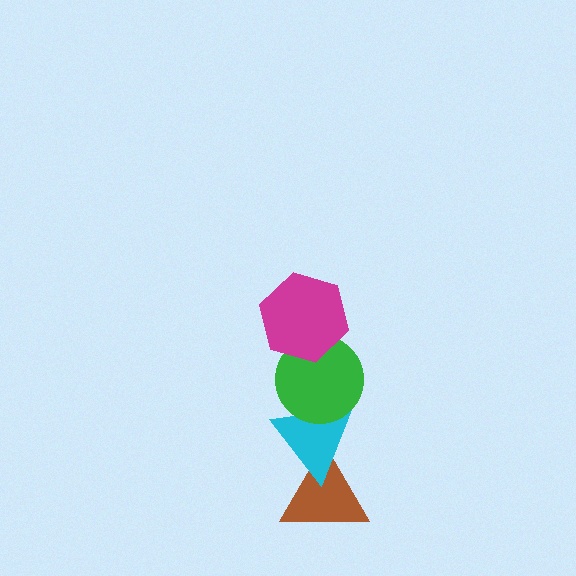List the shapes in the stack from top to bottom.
From top to bottom: the magenta hexagon, the green circle, the cyan triangle, the brown triangle.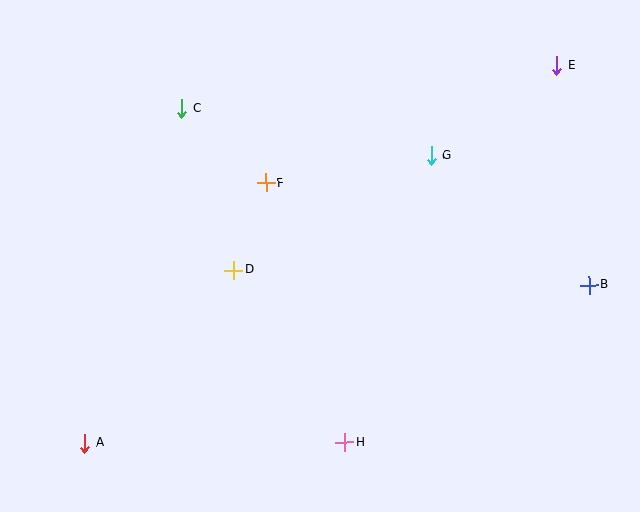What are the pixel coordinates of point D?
Point D is at (234, 270).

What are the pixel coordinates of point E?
Point E is at (557, 65).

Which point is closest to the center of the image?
Point D at (234, 270) is closest to the center.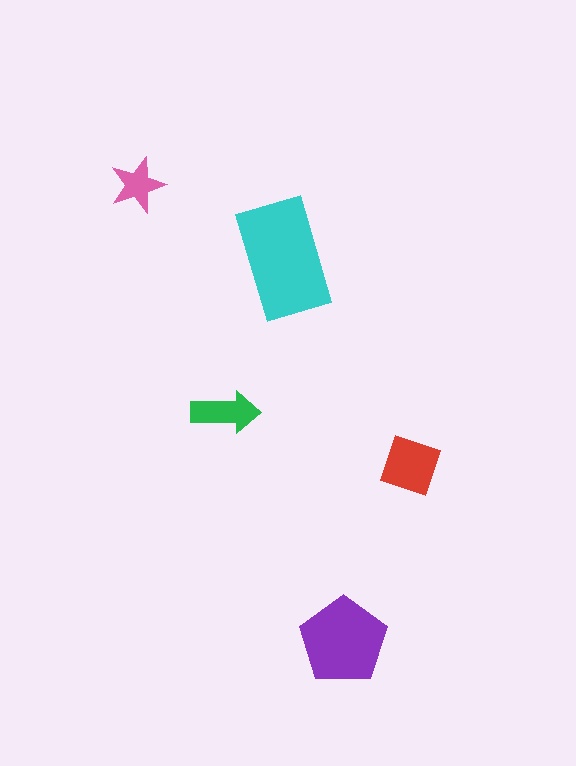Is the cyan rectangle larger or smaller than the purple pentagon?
Larger.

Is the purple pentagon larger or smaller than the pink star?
Larger.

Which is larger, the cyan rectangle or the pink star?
The cyan rectangle.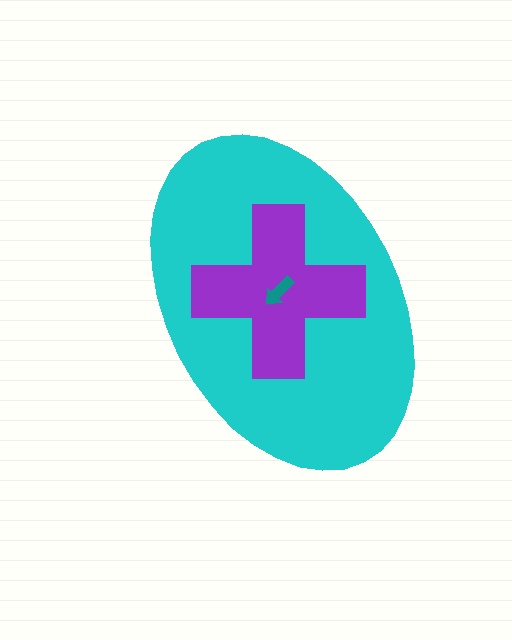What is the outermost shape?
The cyan ellipse.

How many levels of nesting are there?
3.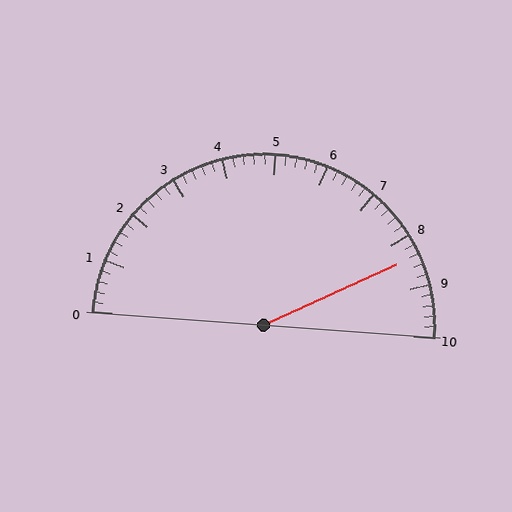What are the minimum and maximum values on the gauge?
The gauge ranges from 0 to 10.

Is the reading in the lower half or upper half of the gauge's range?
The reading is in the upper half of the range (0 to 10).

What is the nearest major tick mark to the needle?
The nearest major tick mark is 8.